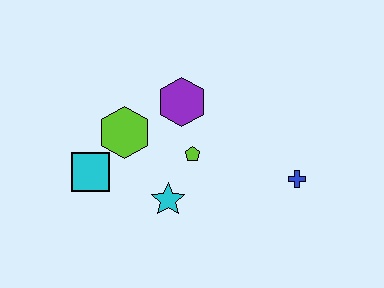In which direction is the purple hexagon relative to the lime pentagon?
The purple hexagon is above the lime pentagon.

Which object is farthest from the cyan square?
The blue cross is farthest from the cyan square.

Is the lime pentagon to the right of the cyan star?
Yes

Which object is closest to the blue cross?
The lime pentagon is closest to the blue cross.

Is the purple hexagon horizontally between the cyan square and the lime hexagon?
No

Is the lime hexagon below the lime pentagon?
No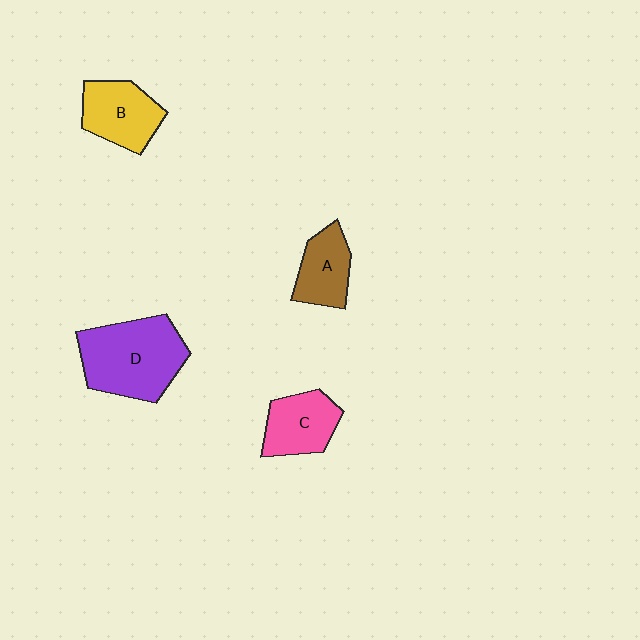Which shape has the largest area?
Shape D (purple).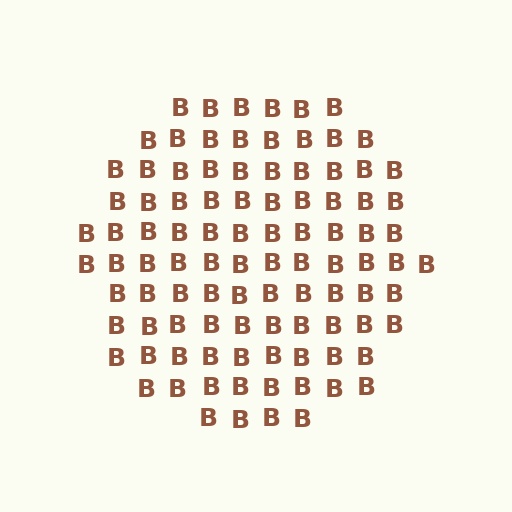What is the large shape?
The large shape is a circle.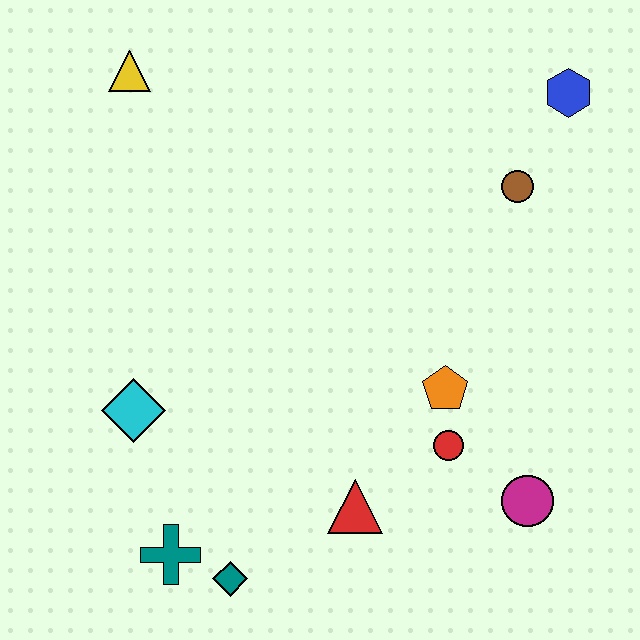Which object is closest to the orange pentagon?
The red circle is closest to the orange pentagon.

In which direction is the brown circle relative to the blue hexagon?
The brown circle is below the blue hexagon.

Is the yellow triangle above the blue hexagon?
Yes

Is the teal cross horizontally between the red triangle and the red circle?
No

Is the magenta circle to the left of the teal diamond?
No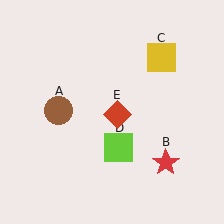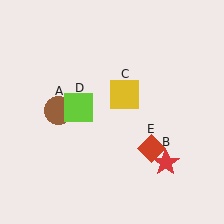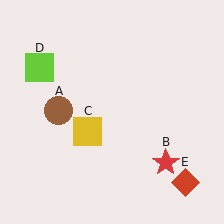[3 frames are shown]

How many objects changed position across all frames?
3 objects changed position: yellow square (object C), lime square (object D), red diamond (object E).